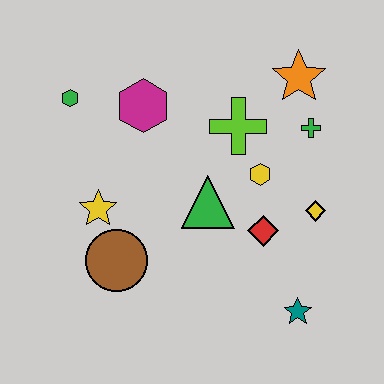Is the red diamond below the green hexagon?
Yes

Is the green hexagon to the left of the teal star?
Yes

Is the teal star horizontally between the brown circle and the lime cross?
No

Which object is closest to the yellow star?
The brown circle is closest to the yellow star.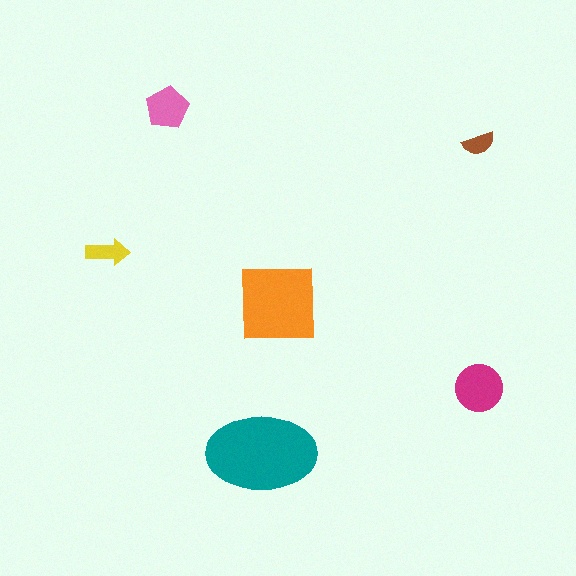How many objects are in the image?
There are 6 objects in the image.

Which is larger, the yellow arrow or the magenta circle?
The magenta circle.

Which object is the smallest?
The brown semicircle.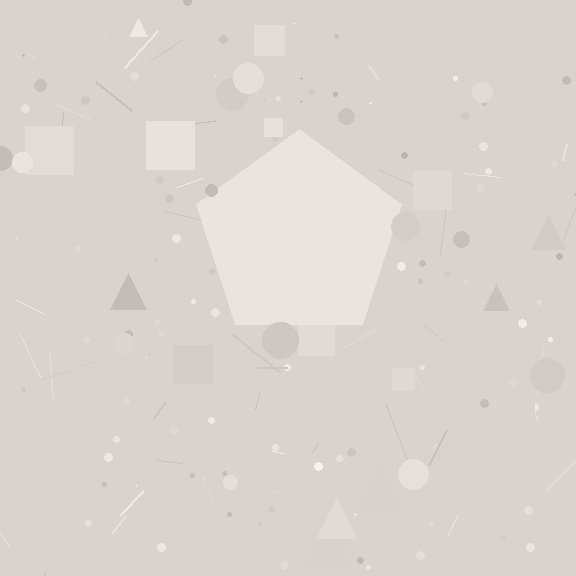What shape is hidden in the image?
A pentagon is hidden in the image.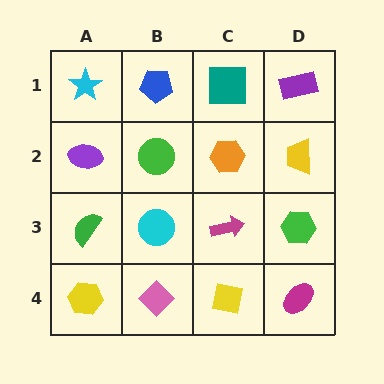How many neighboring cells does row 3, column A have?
3.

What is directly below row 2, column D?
A green hexagon.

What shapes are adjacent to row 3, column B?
A green circle (row 2, column B), a pink diamond (row 4, column B), a green semicircle (row 3, column A), a magenta arrow (row 3, column C).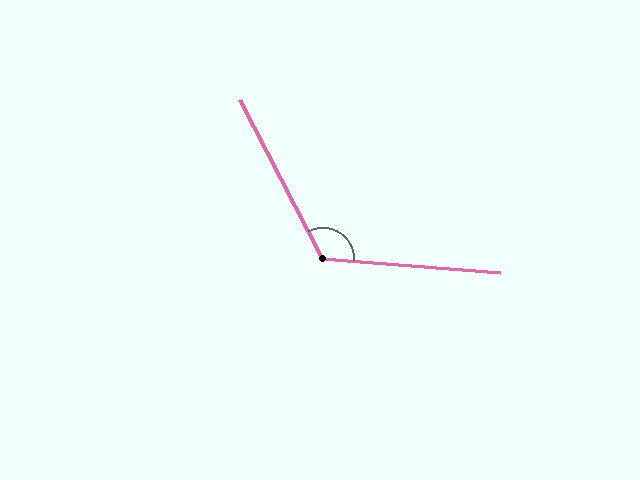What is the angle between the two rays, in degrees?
Approximately 122 degrees.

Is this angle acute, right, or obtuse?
It is obtuse.